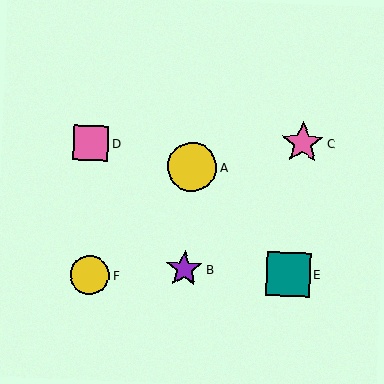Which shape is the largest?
The yellow circle (labeled A) is the largest.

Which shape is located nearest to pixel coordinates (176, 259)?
The purple star (labeled B) at (184, 269) is nearest to that location.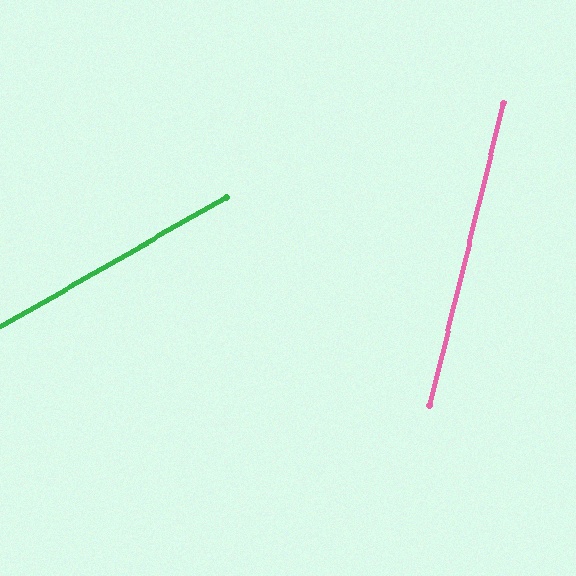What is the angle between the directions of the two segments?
Approximately 46 degrees.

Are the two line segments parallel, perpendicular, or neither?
Neither parallel nor perpendicular — they differ by about 46°.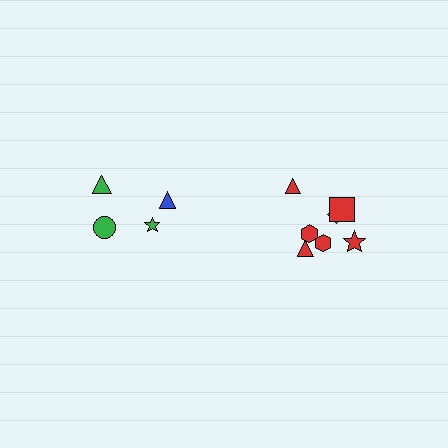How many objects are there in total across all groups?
There are 12 objects.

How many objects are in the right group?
There are 8 objects.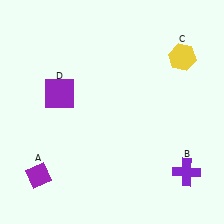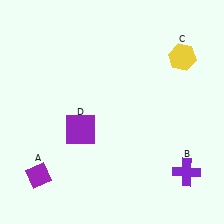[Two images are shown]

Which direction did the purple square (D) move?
The purple square (D) moved down.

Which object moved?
The purple square (D) moved down.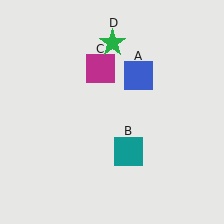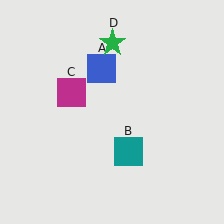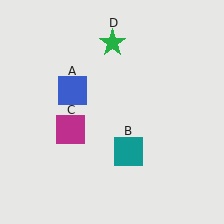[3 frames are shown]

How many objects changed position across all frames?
2 objects changed position: blue square (object A), magenta square (object C).